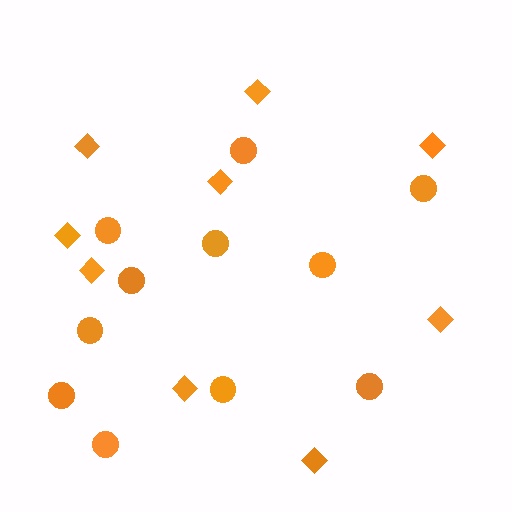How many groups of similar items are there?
There are 2 groups: one group of circles (11) and one group of diamonds (9).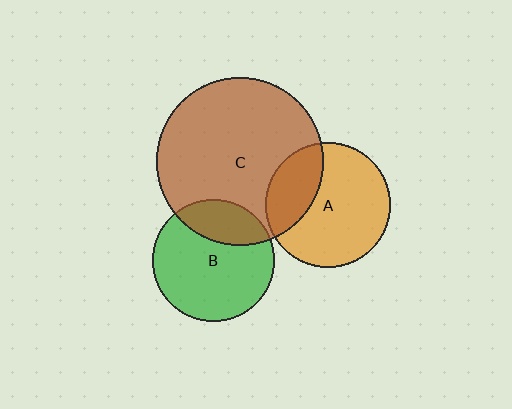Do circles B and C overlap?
Yes.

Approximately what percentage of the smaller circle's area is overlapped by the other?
Approximately 25%.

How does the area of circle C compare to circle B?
Approximately 1.9 times.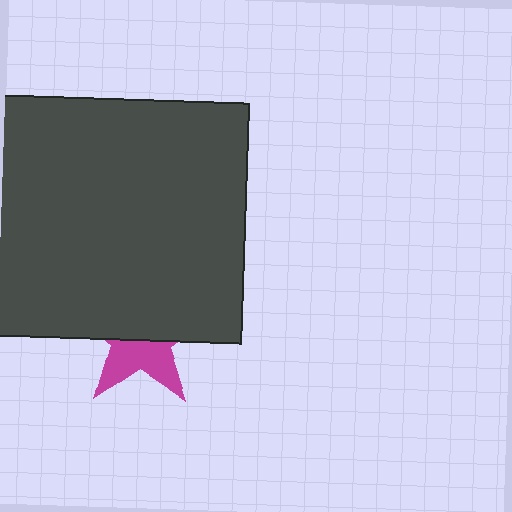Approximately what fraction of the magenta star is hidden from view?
Roughly 59% of the magenta star is hidden behind the dark gray rectangle.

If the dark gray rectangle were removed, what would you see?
You would see the complete magenta star.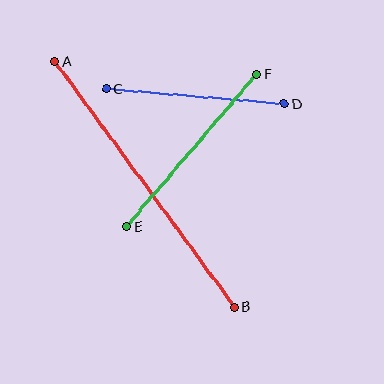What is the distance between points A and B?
The distance is approximately 304 pixels.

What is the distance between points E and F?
The distance is approximately 200 pixels.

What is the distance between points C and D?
The distance is approximately 179 pixels.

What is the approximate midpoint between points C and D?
The midpoint is at approximately (195, 97) pixels.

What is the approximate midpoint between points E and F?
The midpoint is at approximately (191, 150) pixels.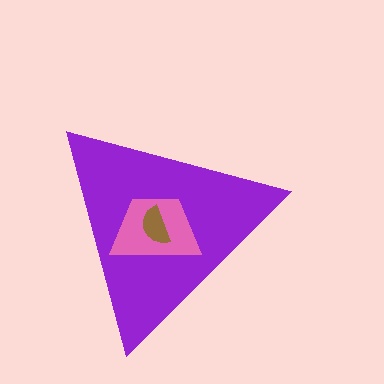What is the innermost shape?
The brown semicircle.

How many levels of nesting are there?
3.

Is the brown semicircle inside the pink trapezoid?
Yes.